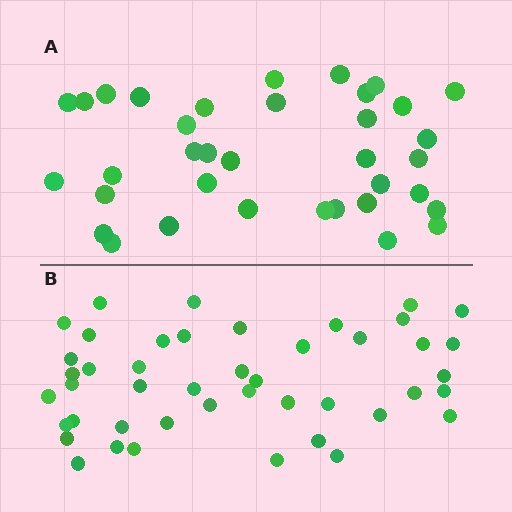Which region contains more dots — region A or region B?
Region B (the bottom region) has more dots.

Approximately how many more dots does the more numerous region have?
Region B has roughly 8 or so more dots than region A.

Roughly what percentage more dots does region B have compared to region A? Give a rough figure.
About 25% more.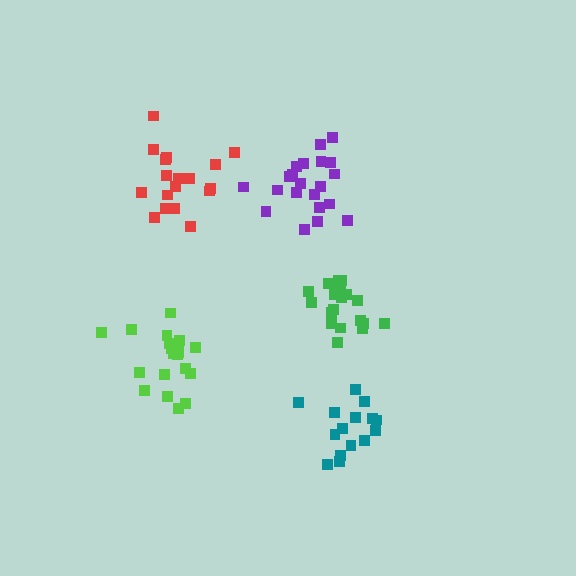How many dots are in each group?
Group 1: 15 dots, Group 2: 18 dots, Group 3: 21 dots, Group 4: 20 dots, Group 5: 20 dots (94 total).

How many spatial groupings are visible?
There are 5 spatial groupings.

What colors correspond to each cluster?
The clusters are colored: teal, red, purple, lime, green.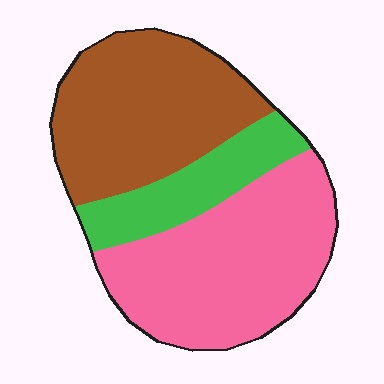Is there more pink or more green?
Pink.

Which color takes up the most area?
Pink, at roughly 45%.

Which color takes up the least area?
Green, at roughly 20%.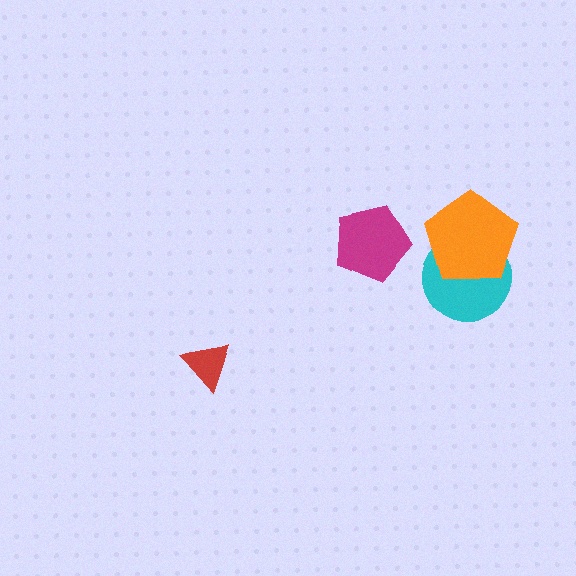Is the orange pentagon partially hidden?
No, no other shape covers it.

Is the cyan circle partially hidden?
Yes, it is partially covered by another shape.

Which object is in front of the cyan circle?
The orange pentagon is in front of the cyan circle.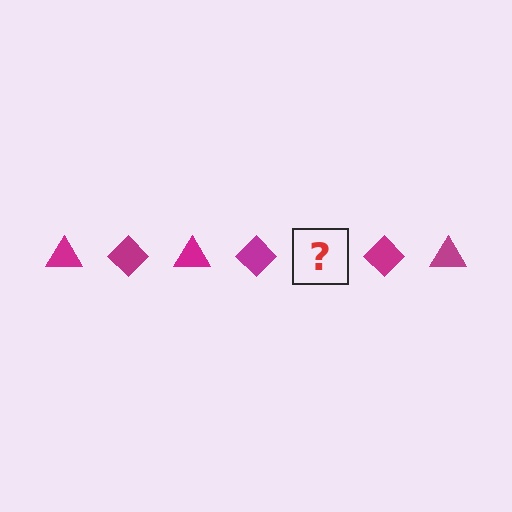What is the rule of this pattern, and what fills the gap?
The rule is that the pattern cycles through triangle, diamond shapes in magenta. The gap should be filled with a magenta triangle.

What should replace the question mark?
The question mark should be replaced with a magenta triangle.